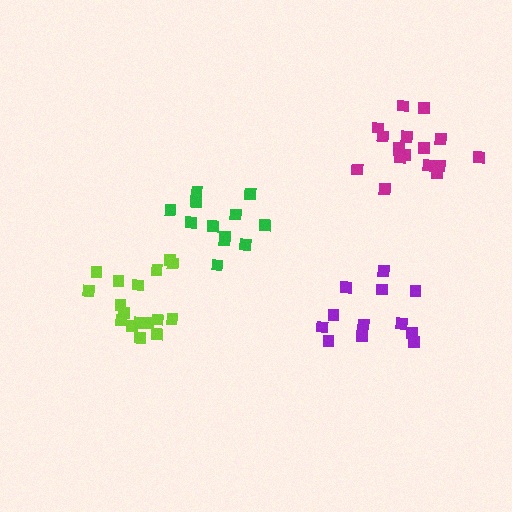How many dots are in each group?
Group 1: 17 dots, Group 2: 17 dots, Group 3: 12 dots, Group 4: 12 dots (58 total).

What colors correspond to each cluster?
The clusters are colored: magenta, lime, green, purple.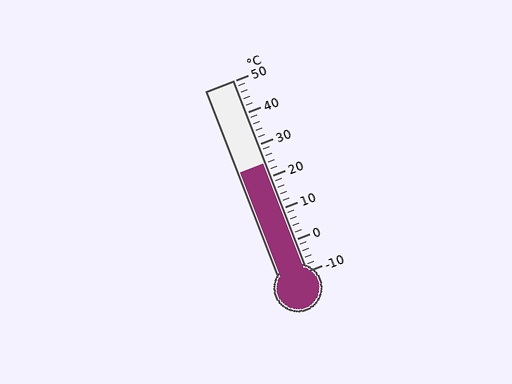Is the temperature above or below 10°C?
The temperature is above 10°C.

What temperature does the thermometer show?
The thermometer shows approximately 24°C.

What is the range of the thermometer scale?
The thermometer scale ranges from -10°C to 50°C.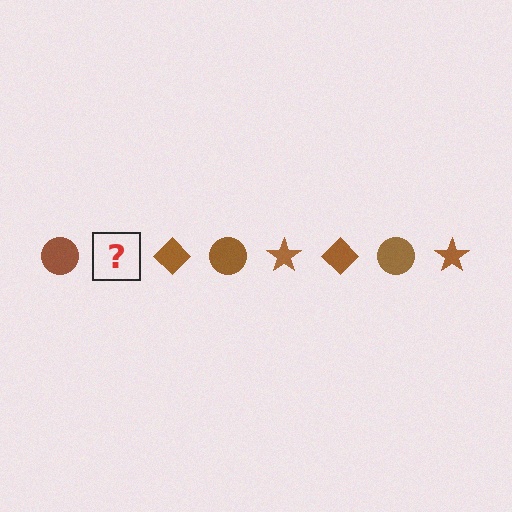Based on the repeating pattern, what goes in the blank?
The blank should be a brown star.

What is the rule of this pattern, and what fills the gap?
The rule is that the pattern cycles through circle, star, diamond shapes in brown. The gap should be filled with a brown star.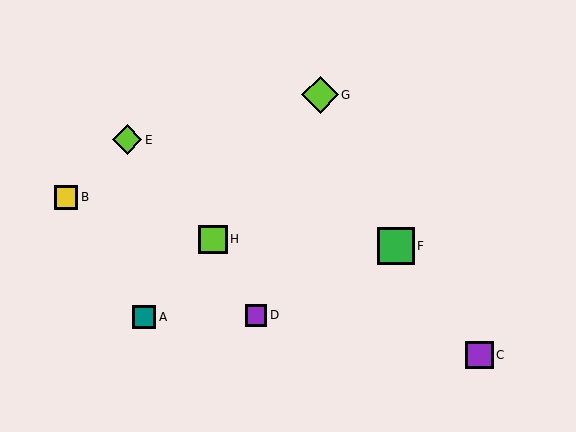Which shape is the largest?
The green square (labeled F) is the largest.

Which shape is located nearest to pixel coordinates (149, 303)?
The teal square (labeled A) at (144, 317) is nearest to that location.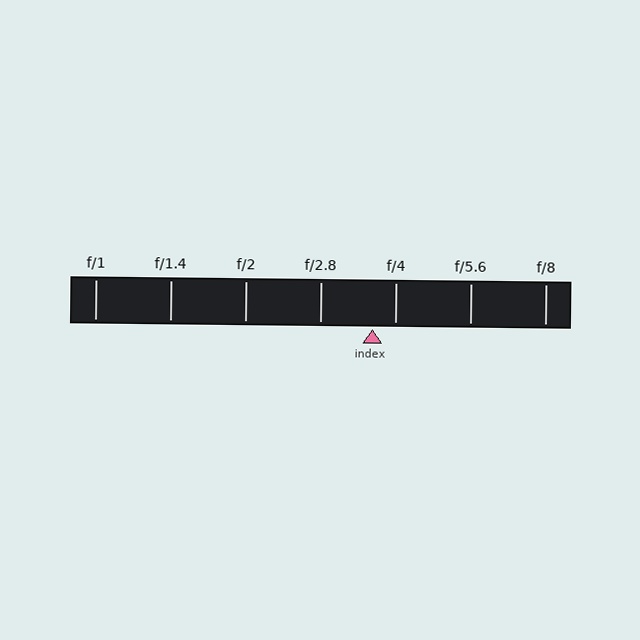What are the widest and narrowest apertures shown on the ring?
The widest aperture shown is f/1 and the narrowest is f/8.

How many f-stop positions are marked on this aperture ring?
There are 7 f-stop positions marked.